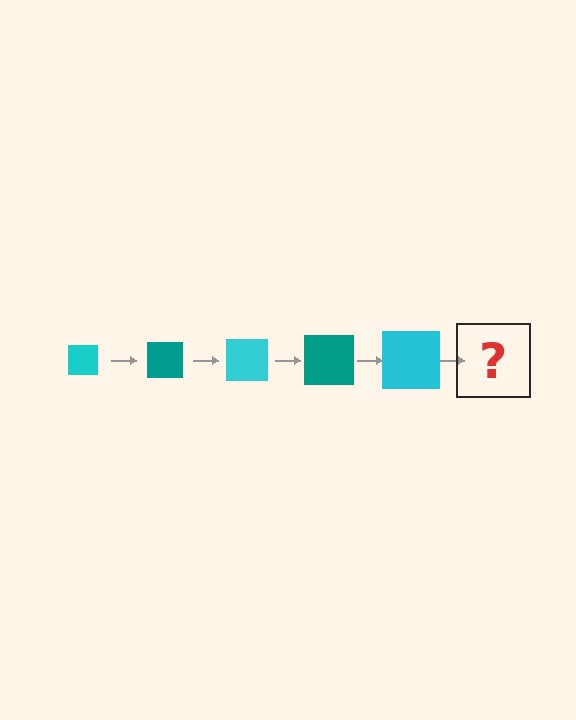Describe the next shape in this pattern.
It should be a teal square, larger than the previous one.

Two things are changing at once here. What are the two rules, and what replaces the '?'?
The two rules are that the square grows larger each step and the color cycles through cyan and teal. The '?' should be a teal square, larger than the previous one.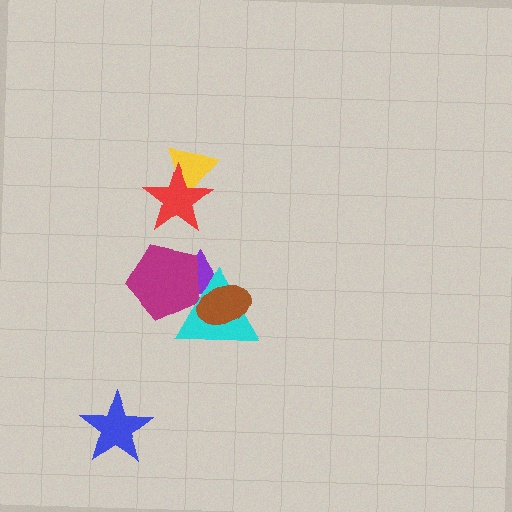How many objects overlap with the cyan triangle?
3 objects overlap with the cyan triangle.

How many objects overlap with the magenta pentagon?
2 objects overlap with the magenta pentagon.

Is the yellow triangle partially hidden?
Yes, it is partially covered by another shape.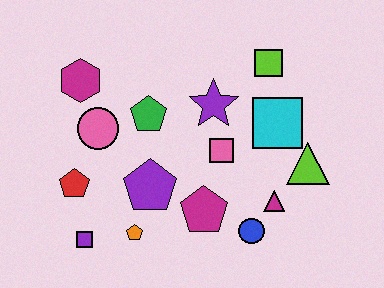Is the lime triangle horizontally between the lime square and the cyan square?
No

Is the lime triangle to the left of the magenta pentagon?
No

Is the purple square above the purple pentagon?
No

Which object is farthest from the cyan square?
The purple square is farthest from the cyan square.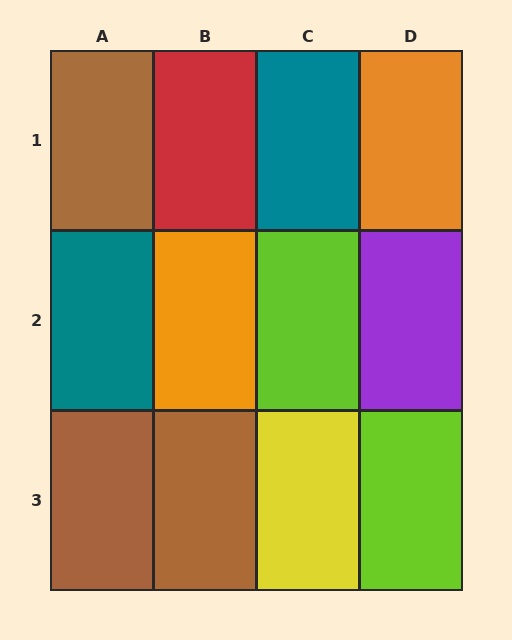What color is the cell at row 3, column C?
Yellow.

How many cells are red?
1 cell is red.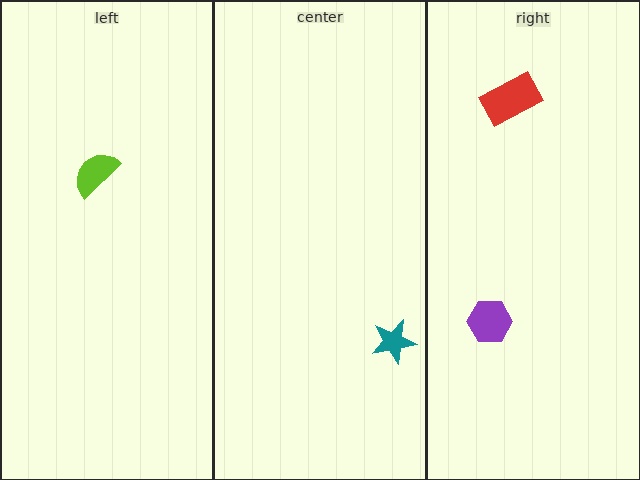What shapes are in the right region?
The purple hexagon, the red rectangle.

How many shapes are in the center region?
1.